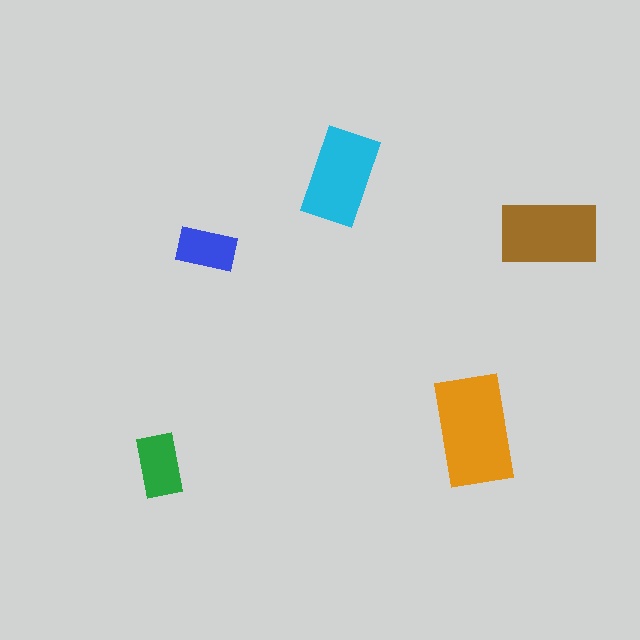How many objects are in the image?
There are 5 objects in the image.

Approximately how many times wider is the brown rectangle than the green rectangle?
About 1.5 times wider.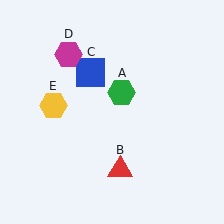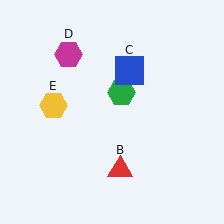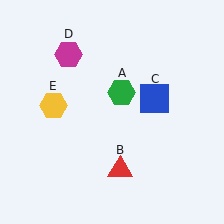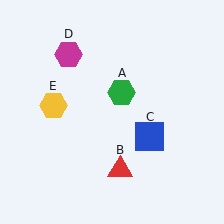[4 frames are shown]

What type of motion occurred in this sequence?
The blue square (object C) rotated clockwise around the center of the scene.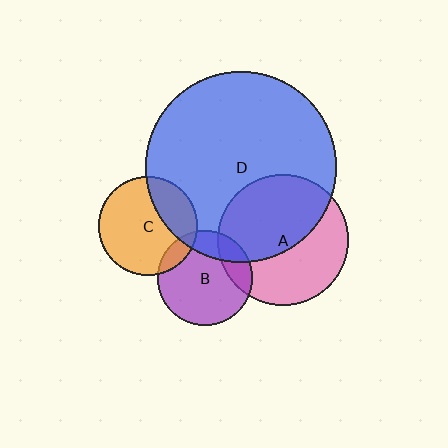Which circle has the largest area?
Circle D (blue).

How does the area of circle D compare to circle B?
Approximately 4.0 times.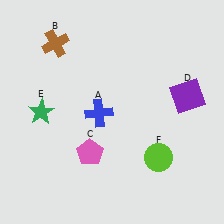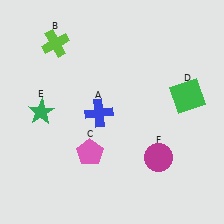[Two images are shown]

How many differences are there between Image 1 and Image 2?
There are 3 differences between the two images.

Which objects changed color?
B changed from brown to lime. D changed from purple to green. F changed from lime to magenta.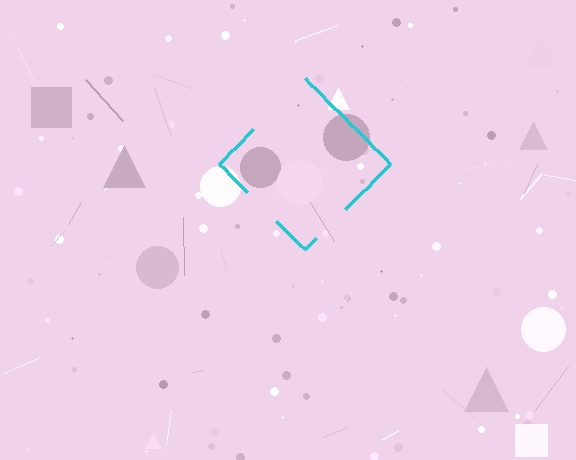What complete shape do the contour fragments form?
The contour fragments form a diamond.